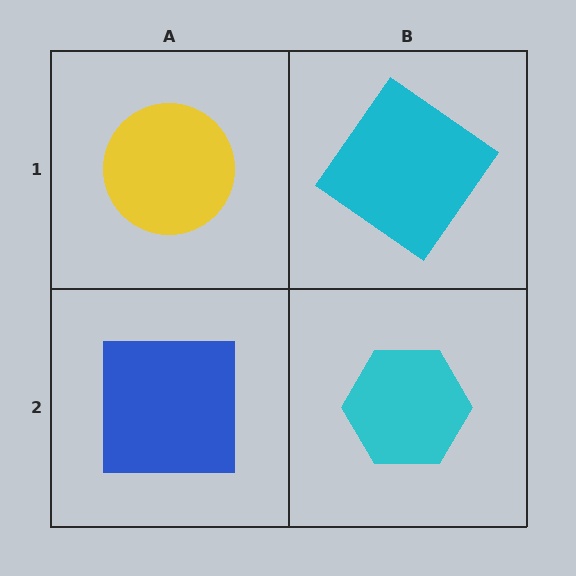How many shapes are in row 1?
2 shapes.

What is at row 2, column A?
A blue square.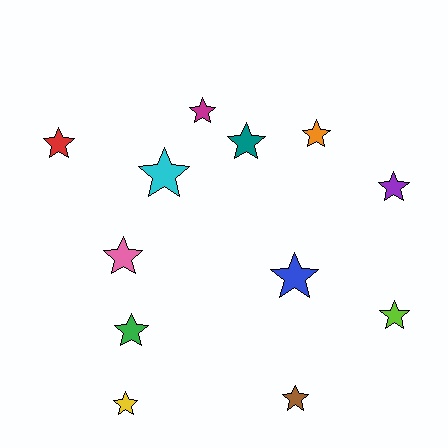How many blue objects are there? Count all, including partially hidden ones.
There is 1 blue object.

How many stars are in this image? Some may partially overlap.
There are 12 stars.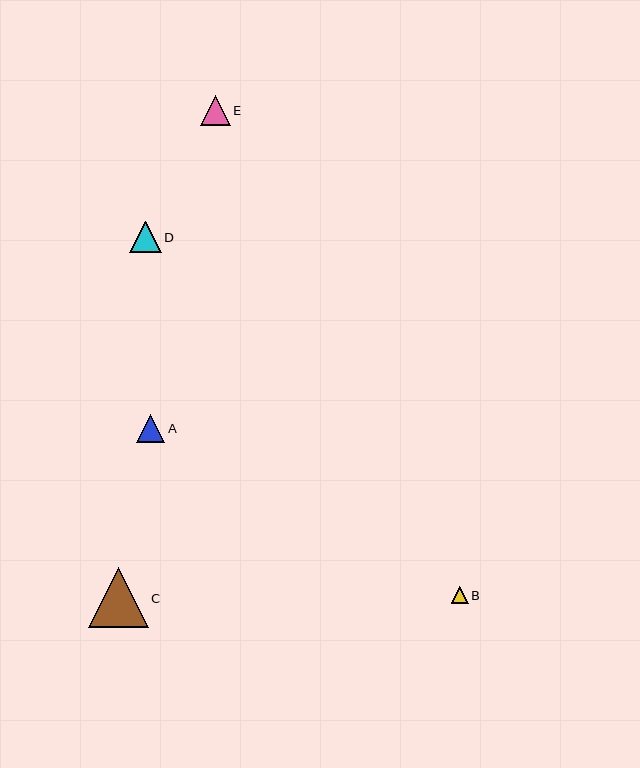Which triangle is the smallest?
Triangle B is the smallest with a size of approximately 16 pixels.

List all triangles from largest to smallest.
From largest to smallest: C, D, E, A, B.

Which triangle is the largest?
Triangle C is the largest with a size of approximately 60 pixels.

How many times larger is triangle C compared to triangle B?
Triangle C is approximately 3.6 times the size of triangle B.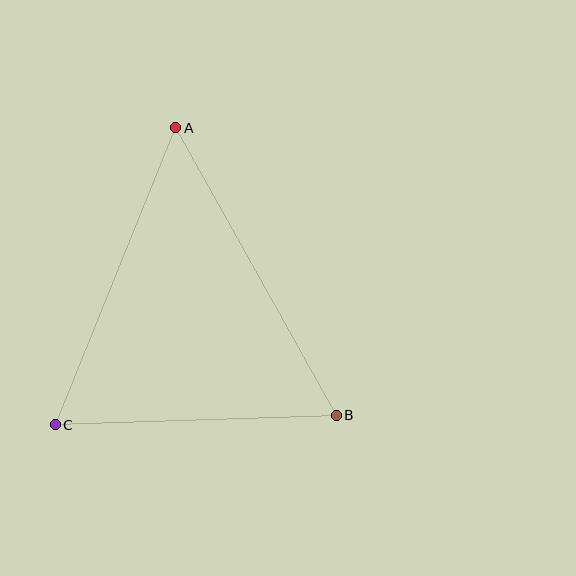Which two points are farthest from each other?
Points A and B are farthest from each other.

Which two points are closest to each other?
Points B and C are closest to each other.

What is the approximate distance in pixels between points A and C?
The distance between A and C is approximately 321 pixels.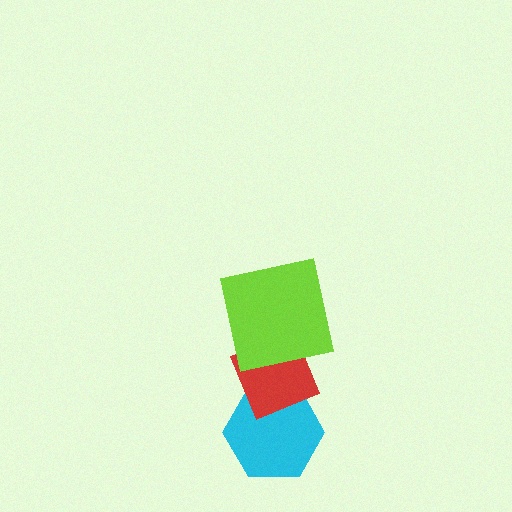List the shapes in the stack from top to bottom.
From top to bottom: the lime square, the red diamond, the cyan hexagon.